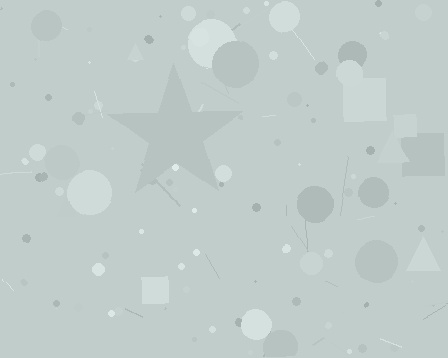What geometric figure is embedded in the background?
A star is embedded in the background.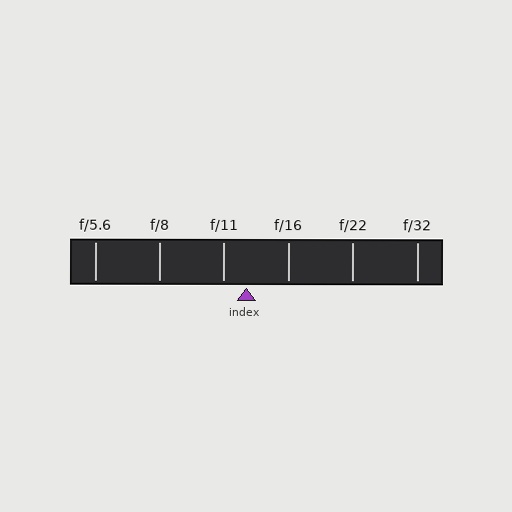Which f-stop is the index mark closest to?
The index mark is closest to f/11.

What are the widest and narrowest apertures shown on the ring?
The widest aperture shown is f/5.6 and the narrowest is f/32.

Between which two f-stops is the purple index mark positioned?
The index mark is between f/11 and f/16.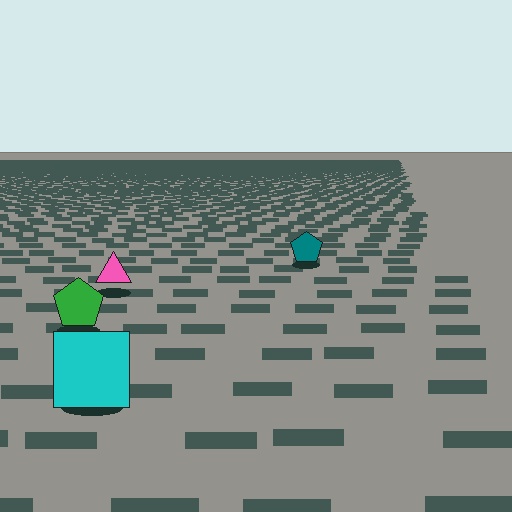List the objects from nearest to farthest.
From nearest to farthest: the cyan square, the green pentagon, the pink triangle, the teal pentagon.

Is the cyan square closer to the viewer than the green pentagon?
Yes. The cyan square is closer — you can tell from the texture gradient: the ground texture is coarser near it.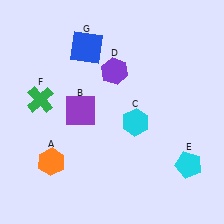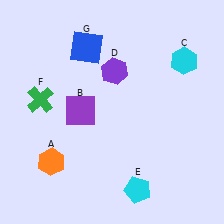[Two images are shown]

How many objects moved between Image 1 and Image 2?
2 objects moved between the two images.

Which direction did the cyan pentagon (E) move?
The cyan pentagon (E) moved left.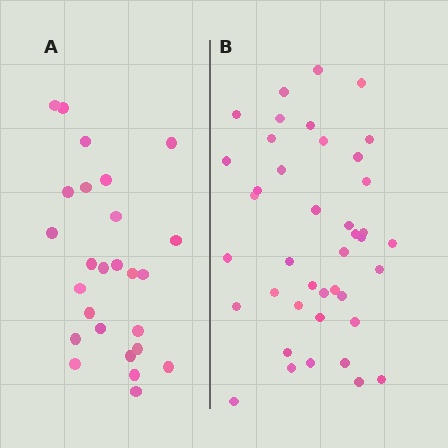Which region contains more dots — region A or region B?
Region B (the right region) has more dots.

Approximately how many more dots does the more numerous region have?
Region B has approximately 15 more dots than region A.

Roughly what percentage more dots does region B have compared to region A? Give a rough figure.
About 60% more.